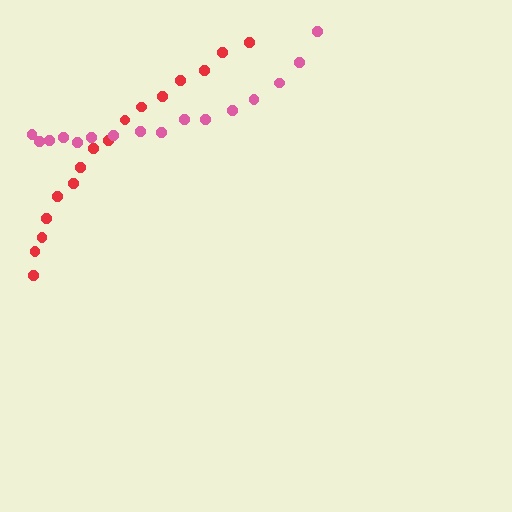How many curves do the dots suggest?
There are 2 distinct paths.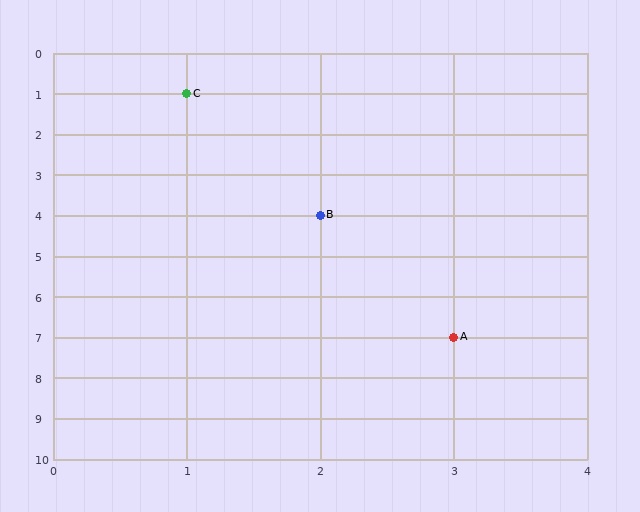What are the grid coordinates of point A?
Point A is at grid coordinates (3, 7).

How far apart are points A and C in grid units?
Points A and C are 2 columns and 6 rows apart (about 6.3 grid units diagonally).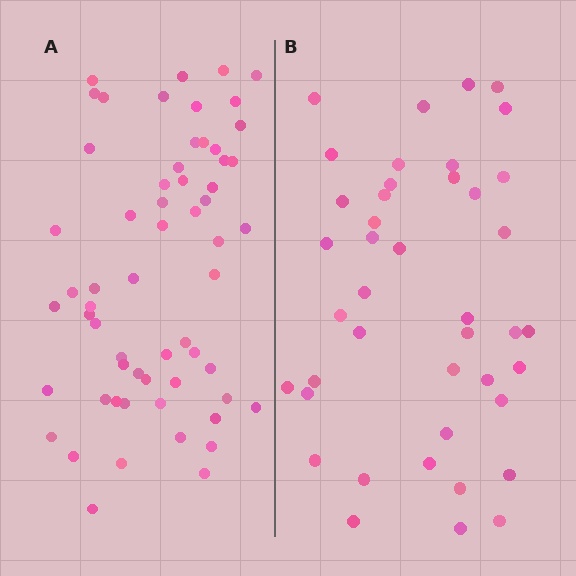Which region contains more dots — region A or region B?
Region A (the left region) has more dots.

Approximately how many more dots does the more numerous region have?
Region A has approximately 20 more dots than region B.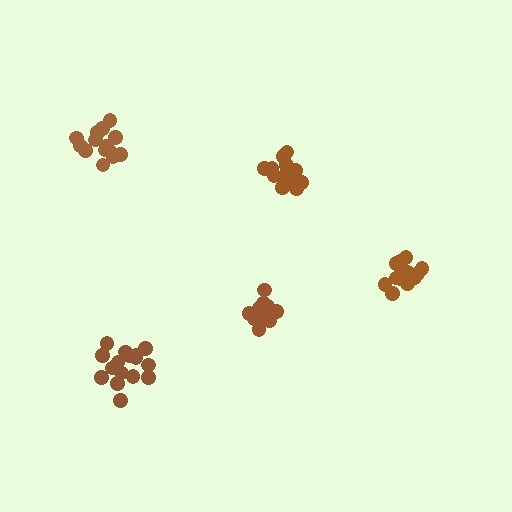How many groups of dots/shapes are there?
There are 5 groups.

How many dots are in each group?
Group 1: 12 dots, Group 2: 14 dots, Group 3: 16 dots, Group 4: 15 dots, Group 5: 14 dots (71 total).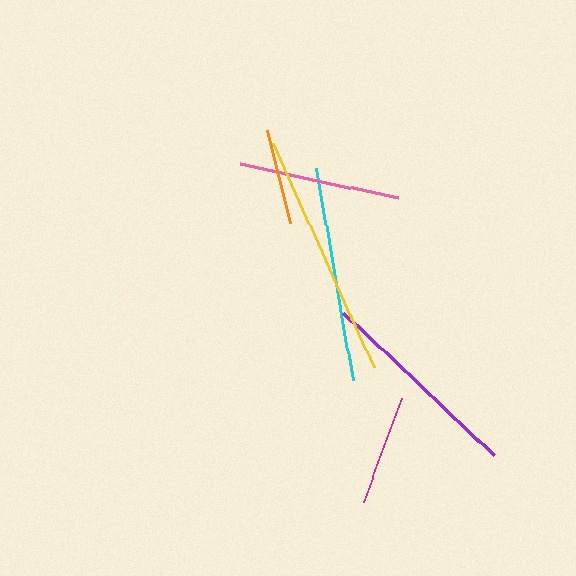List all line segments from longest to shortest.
From longest to shortest: yellow, cyan, purple, pink, magenta, orange.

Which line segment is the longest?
The yellow line is the longest at approximately 245 pixels.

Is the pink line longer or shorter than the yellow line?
The yellow line is longer than the pink line.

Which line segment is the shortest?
The orange line is the shortest at approximately 95 pixels.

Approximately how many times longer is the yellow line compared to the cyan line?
The yellow line is approximately 1.1 times the length of the cyan line.